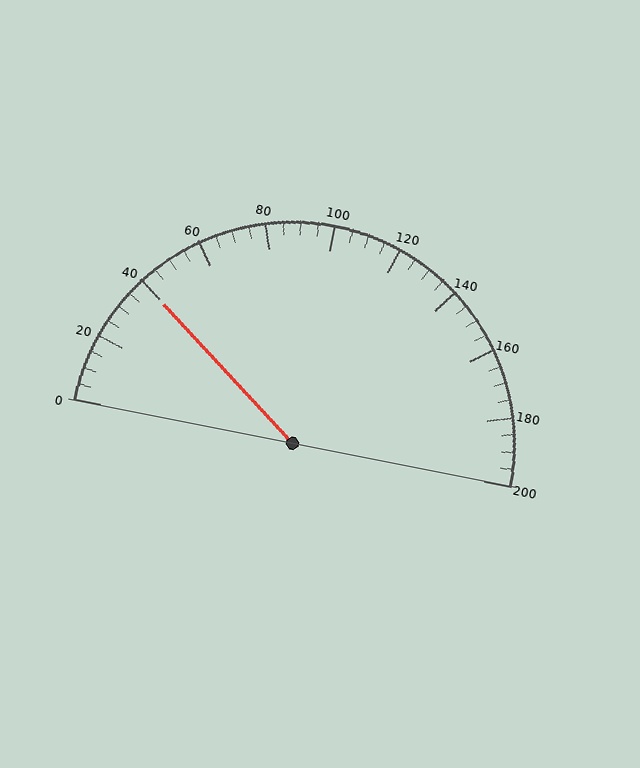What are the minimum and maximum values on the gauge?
The gauge ranges from 0 to 200.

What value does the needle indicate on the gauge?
The needle indicates approximately 40.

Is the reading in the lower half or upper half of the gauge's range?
The reading is in the lower half of the range (0 to 200).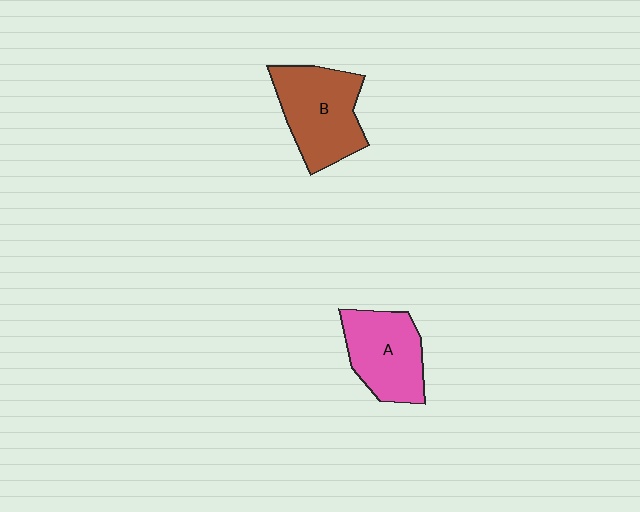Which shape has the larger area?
Shape B (brown).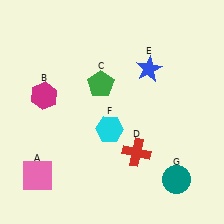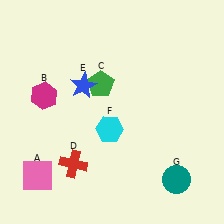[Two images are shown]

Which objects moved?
The objects that moved are: the red cross (D), the blue star (E).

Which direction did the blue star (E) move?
The blue star (E) moved left.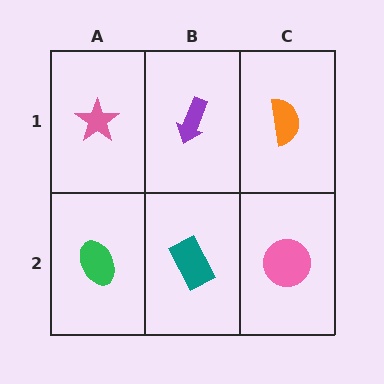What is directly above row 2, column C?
An orange semicircle.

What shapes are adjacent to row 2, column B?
A purple arrow (row 1, column B), a green ellipse (row 2, column A), a pink circle (row 2, column C).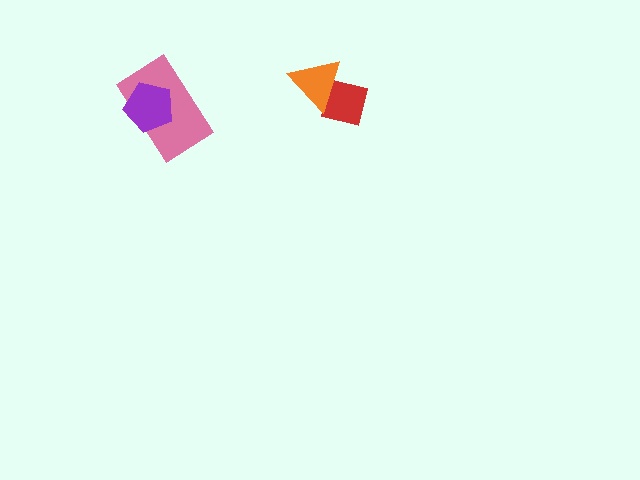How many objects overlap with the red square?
1 object overlaps with the red square.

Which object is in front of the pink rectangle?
The purple pentagon is in front of the pink rectangle.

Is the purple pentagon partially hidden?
No, no other shape covers it.